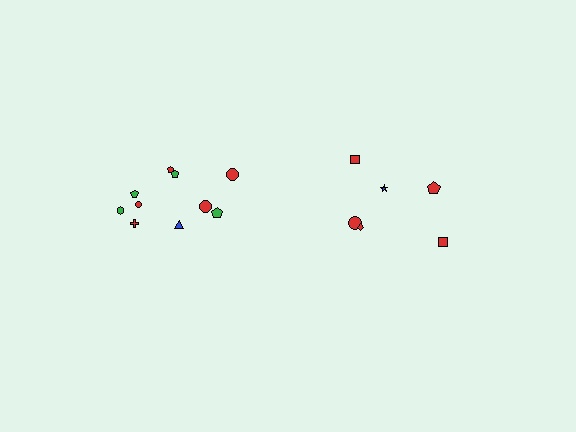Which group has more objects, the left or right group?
The left group.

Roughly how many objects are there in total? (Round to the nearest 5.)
Roughly 15 objects in total.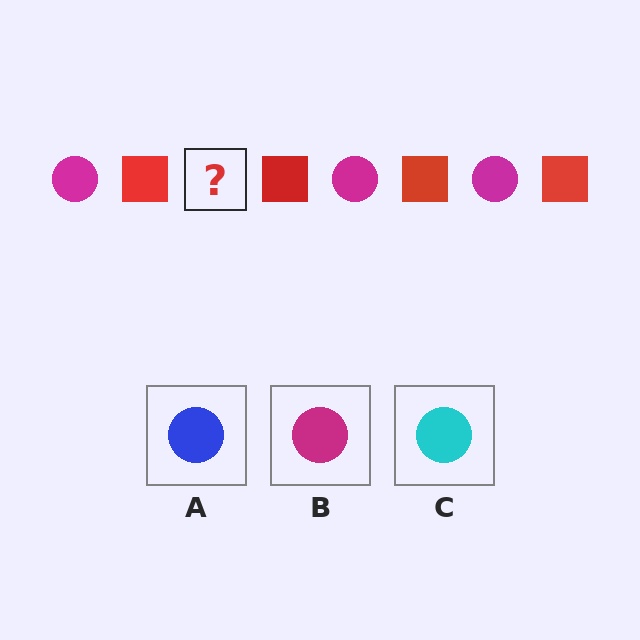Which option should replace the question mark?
Option B.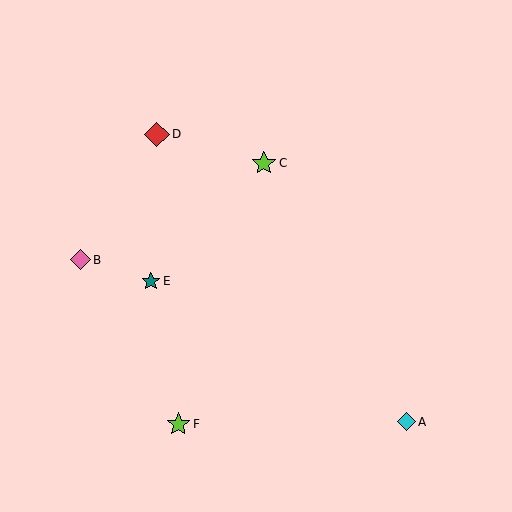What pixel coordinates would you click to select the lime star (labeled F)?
Click at (178, 424) to select the lime star F.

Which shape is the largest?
The red diamond (labeled D) is the largest.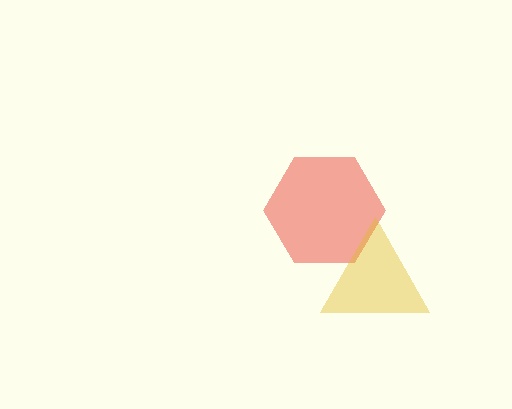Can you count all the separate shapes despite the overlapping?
Yes, there are 2 separate shapes.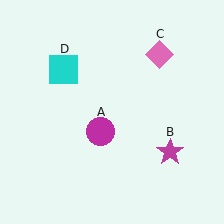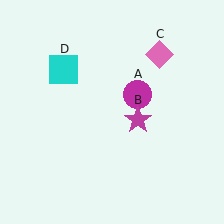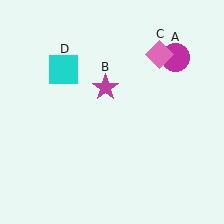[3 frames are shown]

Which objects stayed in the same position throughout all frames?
Pink diamond (object C) and cyan square (object D) remained stationary.